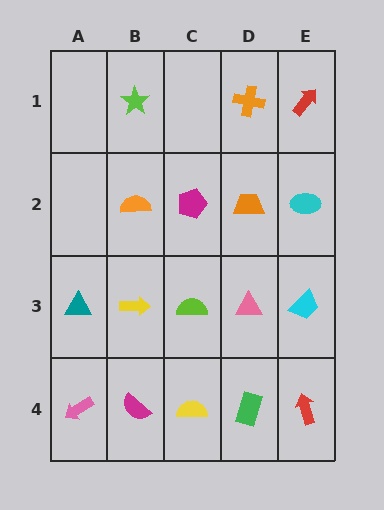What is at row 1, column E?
A red arrow.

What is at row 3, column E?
A cyan trapezoid.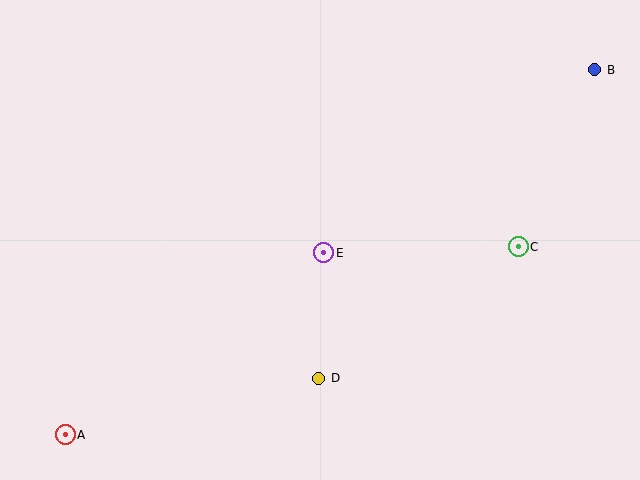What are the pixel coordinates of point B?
Point B is at (595, 70).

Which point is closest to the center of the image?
Point E at (324, 253) is closest to the center.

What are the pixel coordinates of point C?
Point C is at (518, 247).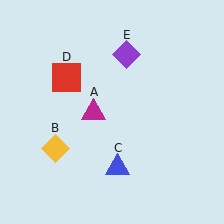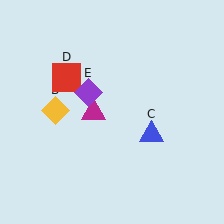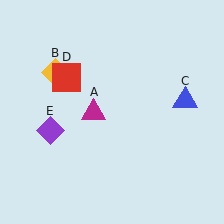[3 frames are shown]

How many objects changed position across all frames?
3 objects changed position: yellow diamond (object B), blue triangle (object C), purple diamond (object E).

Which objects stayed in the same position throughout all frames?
Magenta triangle (object A) and red square (object D) remained stationary.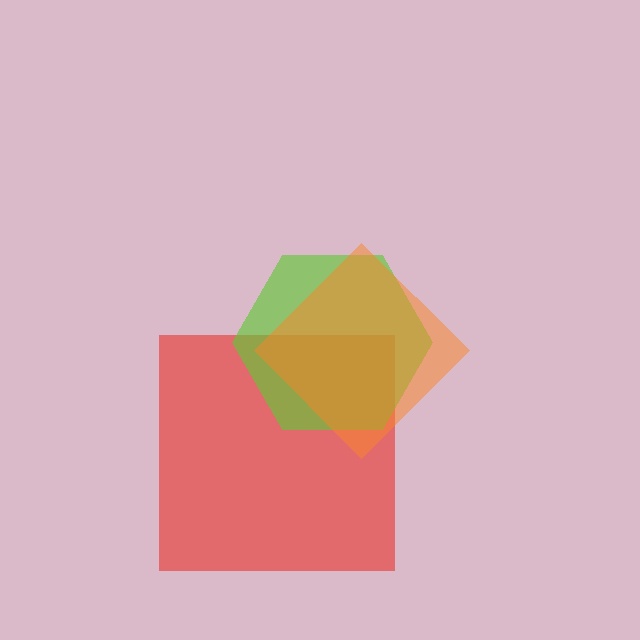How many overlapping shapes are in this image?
There are 3 overlapping shapes in the image.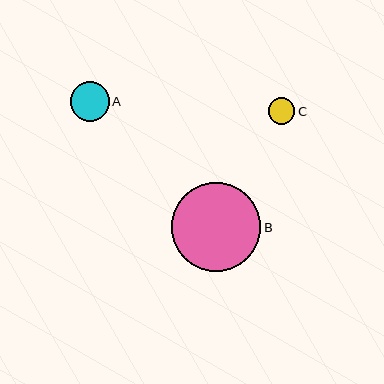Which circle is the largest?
Circle B is the largest with a size of approximately 89 pixels.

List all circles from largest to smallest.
From largest to smallest: B, A, C.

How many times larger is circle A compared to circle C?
Circle A is approximately 1.5 times the size of circle C.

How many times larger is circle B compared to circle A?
Circle B is approximately 2.3 times the size of circle A.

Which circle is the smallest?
Circle C is the smallest with a size of approximately 26 pixels.